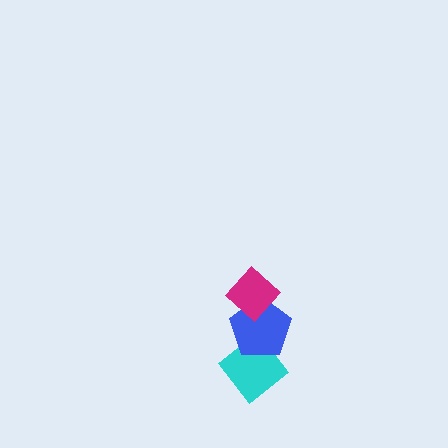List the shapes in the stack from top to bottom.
From top to bottom: the magenta diamond, the blue pentagon, the cyan diamond.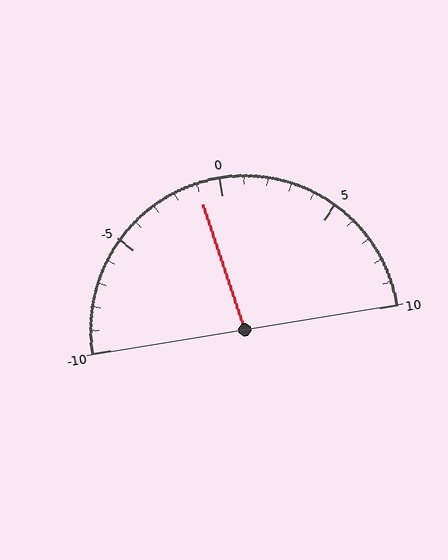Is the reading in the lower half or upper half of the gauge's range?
The reading is in the lower half of the range (-10 to 10).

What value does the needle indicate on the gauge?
The needle indicates approximately -1.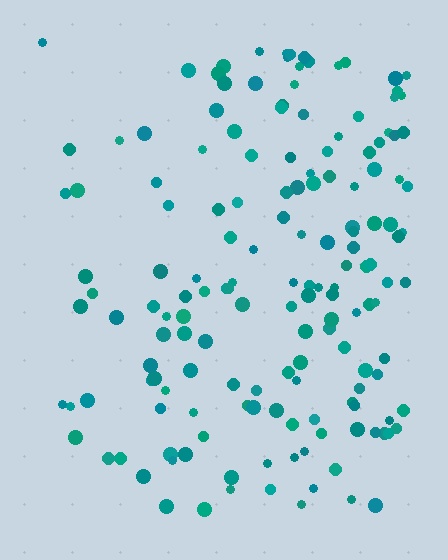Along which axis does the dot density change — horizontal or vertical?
Horizontal.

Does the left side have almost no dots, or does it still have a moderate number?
Still a moderate number, just noticeably fewer than the right.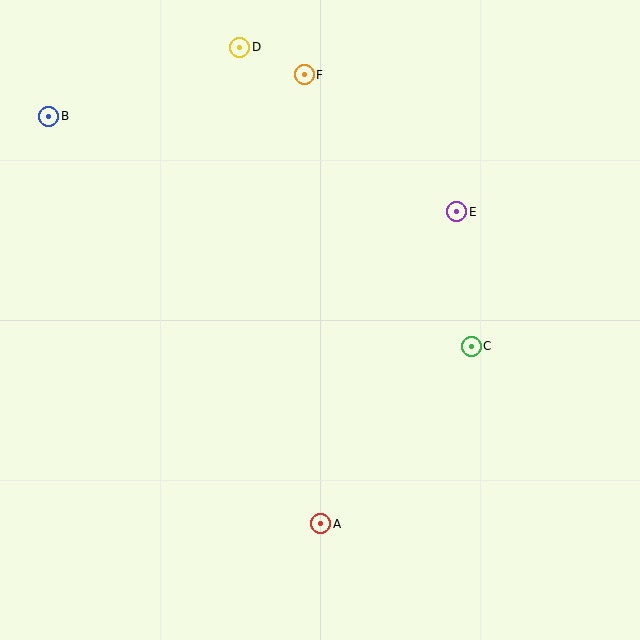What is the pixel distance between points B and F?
The distance between B and F is 259 pixels.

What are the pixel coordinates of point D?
Point D is at (240, 47).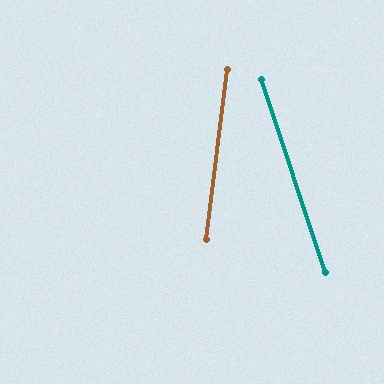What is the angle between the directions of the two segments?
Approximately 26 degrees.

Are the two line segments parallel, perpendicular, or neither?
Neither parallel nor perpendicular — they differ by about 26°.